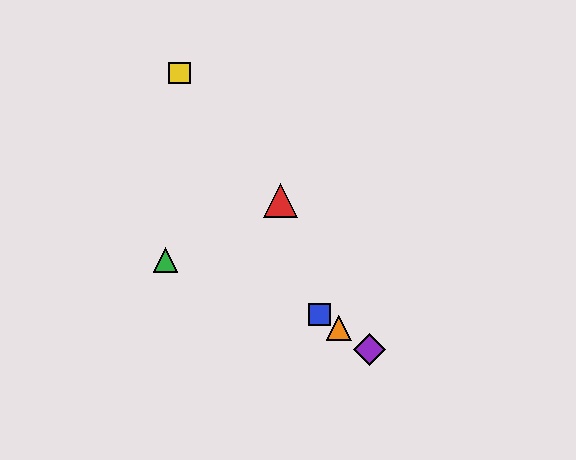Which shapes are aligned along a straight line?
The blue square, the purple diamond, the orange triangle are aligned along a straight line.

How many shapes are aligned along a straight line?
3 shapes (the blue square, the purple diamond, the orange triangle) are aligned along a straight line.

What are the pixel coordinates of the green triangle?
The green triangle is at (165, 260).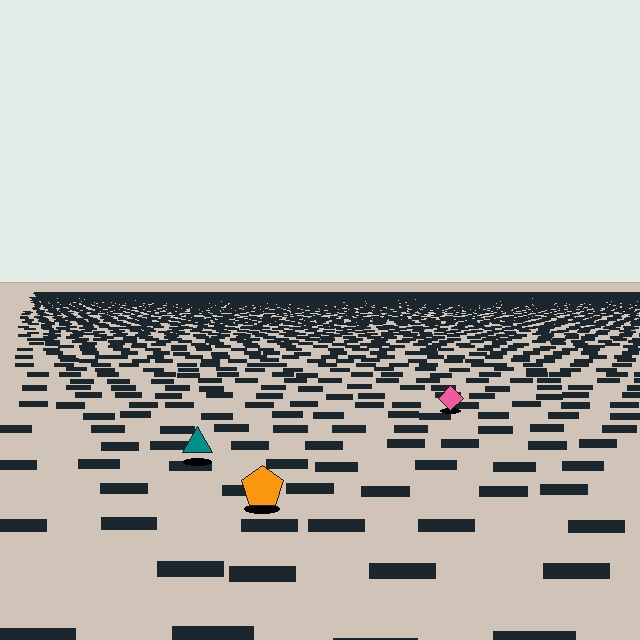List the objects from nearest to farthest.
From nearest to farthest: the orange pentagon, the teal triangle, the pink diamond.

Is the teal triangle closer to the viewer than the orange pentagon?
No. The orange pentagon is closer — you can tell from the texture gradient: the ground texture is coarser near it.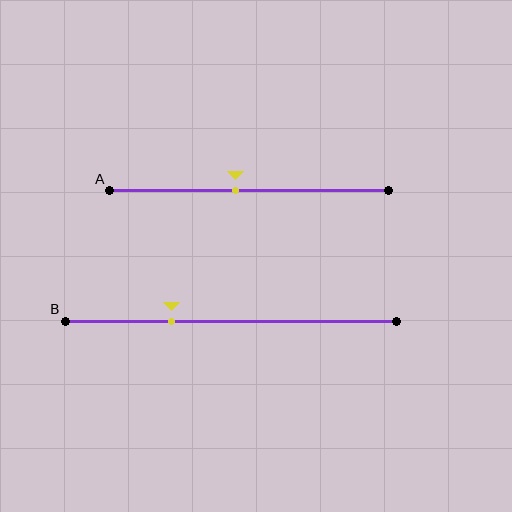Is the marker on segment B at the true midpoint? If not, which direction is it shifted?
No, the marker on segment B is shifted to the left by about 18% of the segment length.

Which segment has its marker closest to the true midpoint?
Segment A has its marker closest to the true midpoint.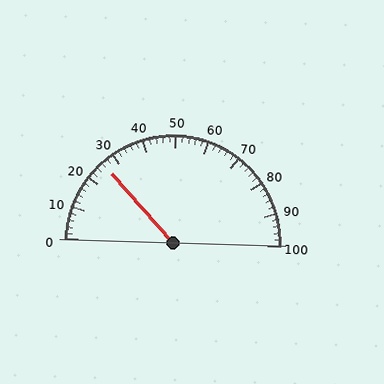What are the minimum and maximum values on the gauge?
The gauge ranges from 0 to 100.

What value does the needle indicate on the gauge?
The needle indicates approximately 26.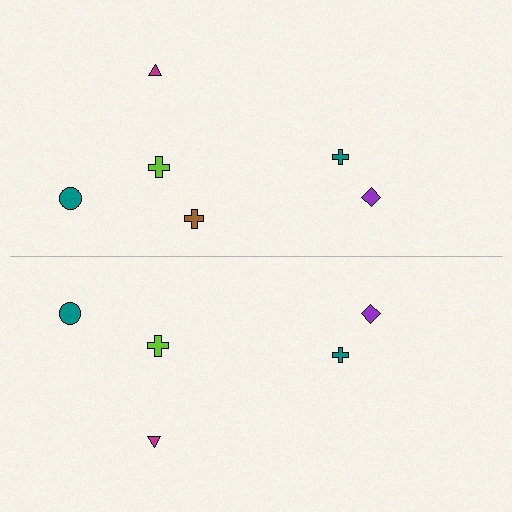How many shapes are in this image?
There are 11 shapes in this image.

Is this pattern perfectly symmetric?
No, the pattern is not perfectly symmetric. A brown cross is missing from the bottom side.